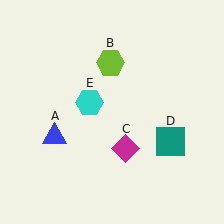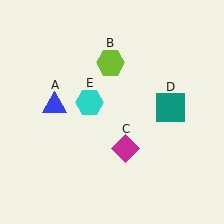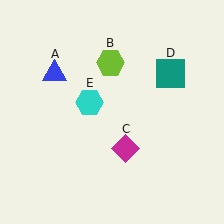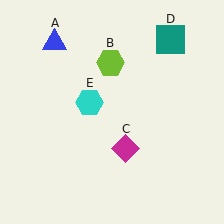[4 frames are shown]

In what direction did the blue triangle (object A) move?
The blue triangle (object A) moved up.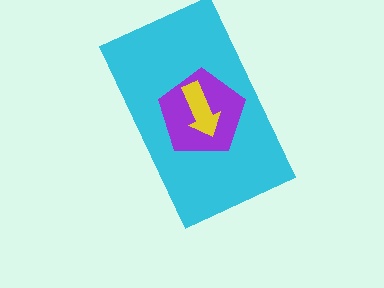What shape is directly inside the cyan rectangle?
The purple pentagon.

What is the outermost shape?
The cyan rectangle.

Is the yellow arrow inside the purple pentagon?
Yes.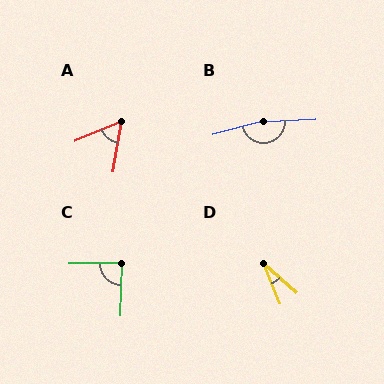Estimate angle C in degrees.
Approximately 88 degrees.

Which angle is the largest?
B, at approximately 168 degrees.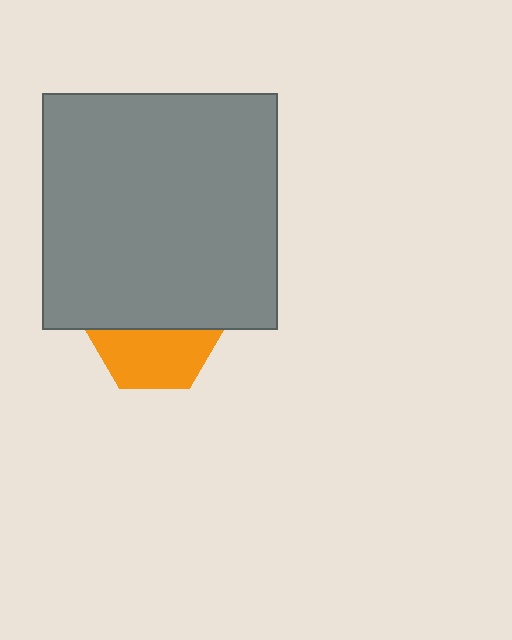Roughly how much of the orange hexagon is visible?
About half of it is visible (roughly 49%).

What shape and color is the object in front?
The object in front is a gray square.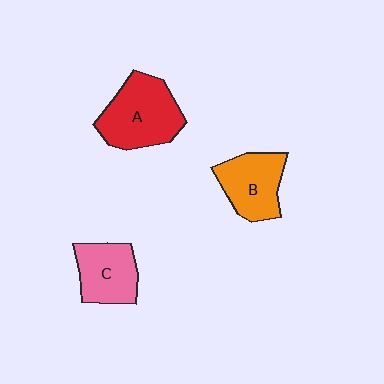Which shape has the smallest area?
Shape C (pink).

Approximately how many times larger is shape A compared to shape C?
Approximately 1.4 times.